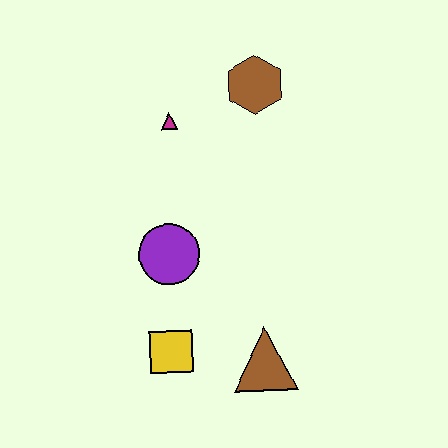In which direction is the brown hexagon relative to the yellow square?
The brown hexagon is above the yellow square.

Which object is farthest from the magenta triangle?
The brown triangle is farthest from the magenta triangle.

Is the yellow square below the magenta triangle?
Yes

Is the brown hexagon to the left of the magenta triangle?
No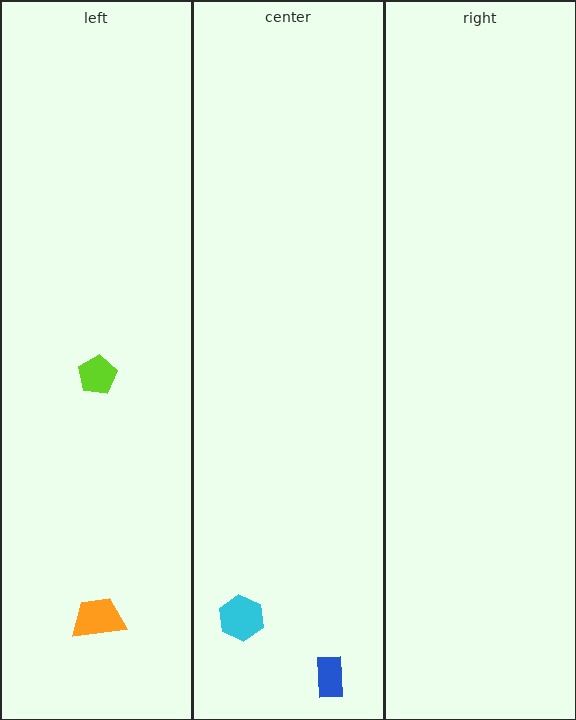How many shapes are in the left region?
2.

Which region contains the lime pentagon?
The left region.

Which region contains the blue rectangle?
The center region.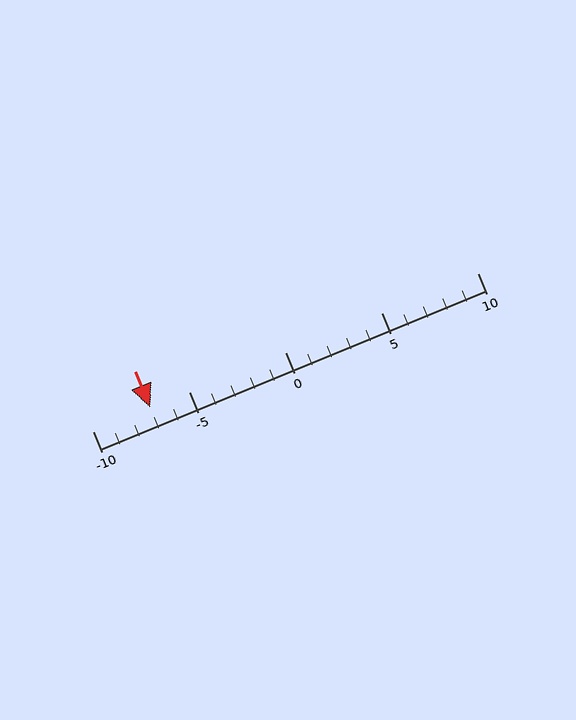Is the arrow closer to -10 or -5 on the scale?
The arrow is closer to -5.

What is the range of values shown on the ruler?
The ruler shows values from -10 to 10.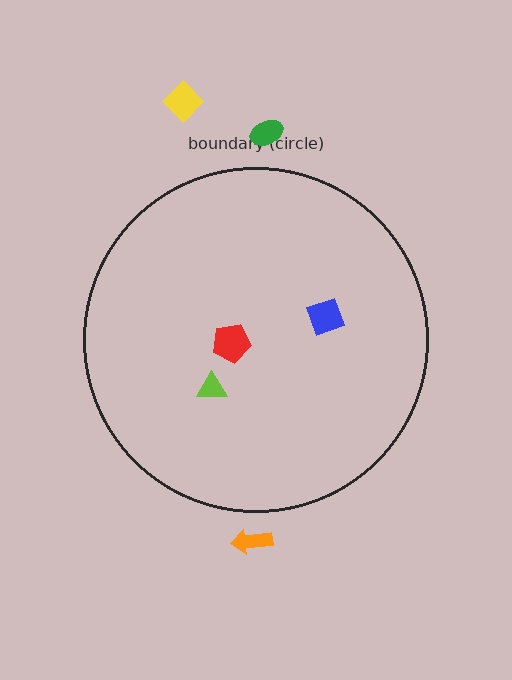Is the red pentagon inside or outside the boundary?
Inside.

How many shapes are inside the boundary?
3 inside, 3 outside.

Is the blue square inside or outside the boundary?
Inside.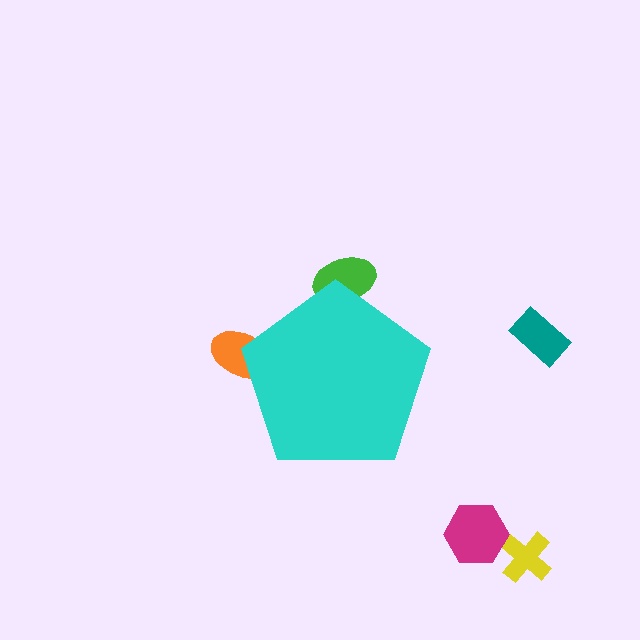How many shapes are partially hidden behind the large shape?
2 shapes are partially hidden.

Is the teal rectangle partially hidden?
No, the teal rectangle is fully visible.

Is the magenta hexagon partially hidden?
No, the magenta hexagon is fully visible.